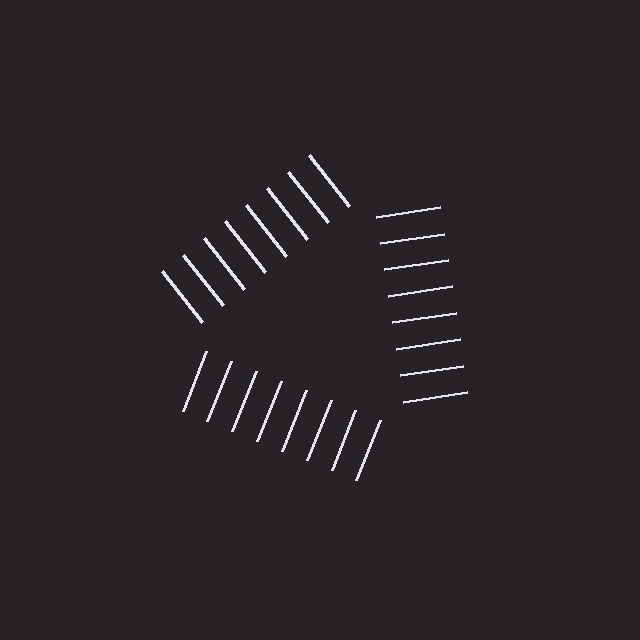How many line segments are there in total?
24 — 8 along each of the 3 edges.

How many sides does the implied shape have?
3 sides — the line-ends trace a triangle.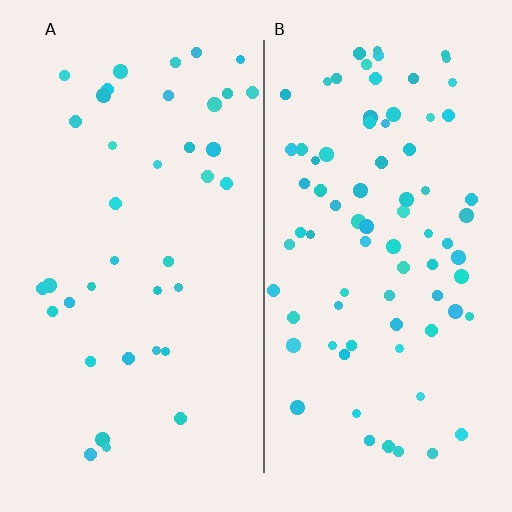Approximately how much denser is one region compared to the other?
Approximately 2.1× — region B over region A.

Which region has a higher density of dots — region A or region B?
B (the right).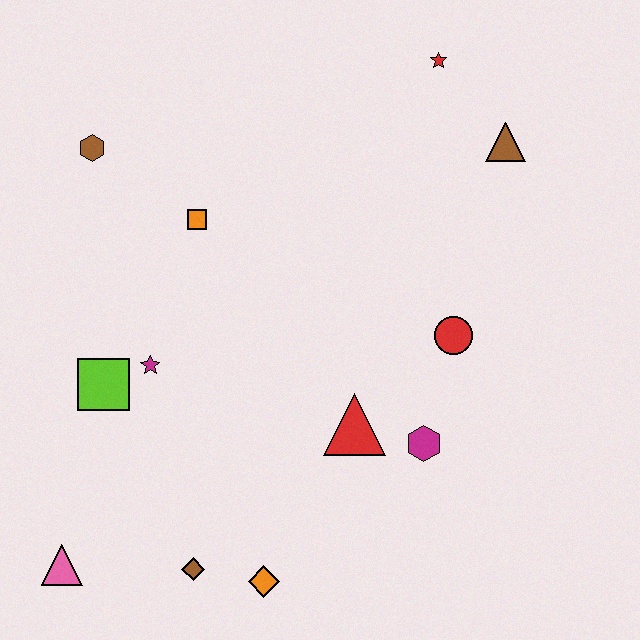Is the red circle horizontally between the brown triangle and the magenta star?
Yes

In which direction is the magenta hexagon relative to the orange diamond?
The magenta hexagon is to the right of the orange diamond.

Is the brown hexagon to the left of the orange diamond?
Yes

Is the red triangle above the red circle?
No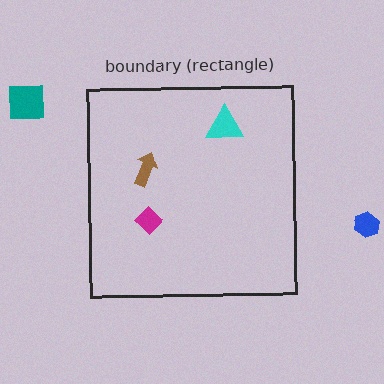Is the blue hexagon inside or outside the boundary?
Outside.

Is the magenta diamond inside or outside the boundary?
Inside.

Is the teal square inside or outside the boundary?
Outside.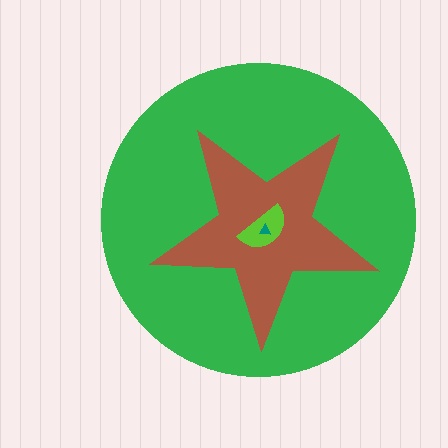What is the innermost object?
The teal triangle.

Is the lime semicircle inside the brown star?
Yes.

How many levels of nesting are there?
4.